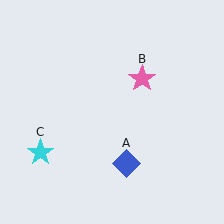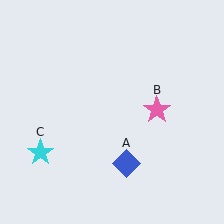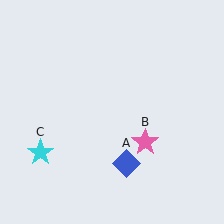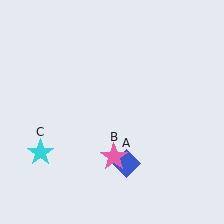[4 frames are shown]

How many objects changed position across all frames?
1 object changed position: pink star (object B).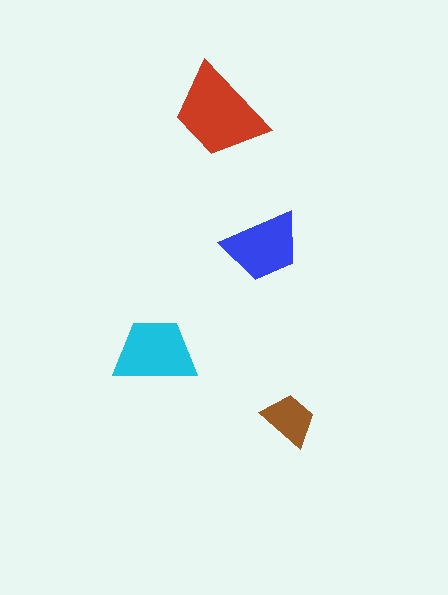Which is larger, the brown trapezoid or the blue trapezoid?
The blue one.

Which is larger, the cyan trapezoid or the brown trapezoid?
The cyan one.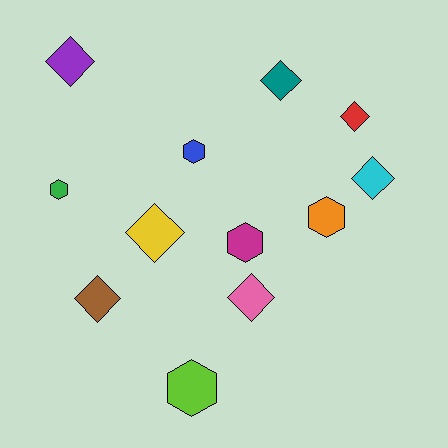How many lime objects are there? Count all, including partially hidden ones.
There is 1 lime object.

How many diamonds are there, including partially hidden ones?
There are 7 diamonds.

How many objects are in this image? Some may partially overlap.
There are 12 objects.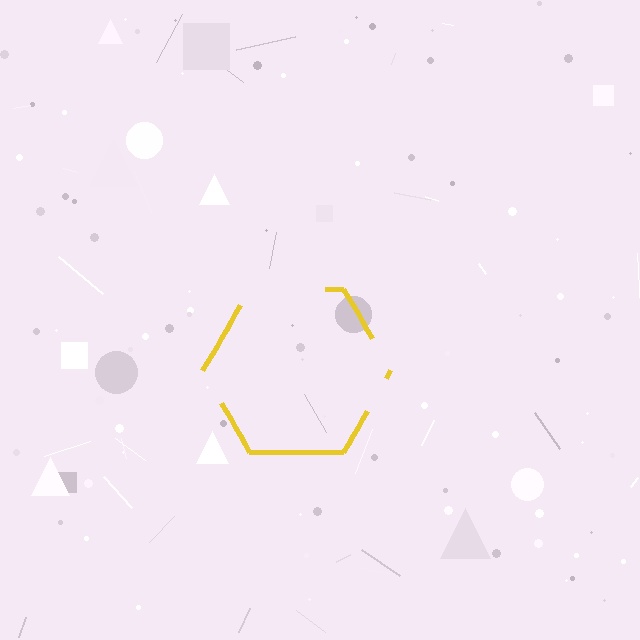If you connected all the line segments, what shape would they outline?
They would outline a hexagon.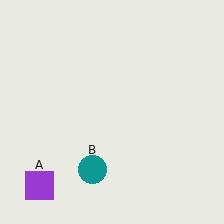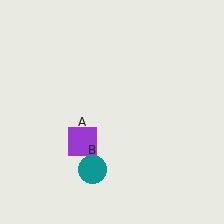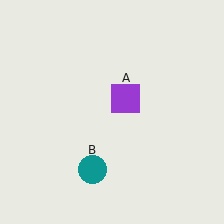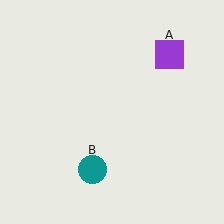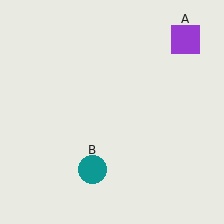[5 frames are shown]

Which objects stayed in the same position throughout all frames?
Teal circle (object B) remained stationary.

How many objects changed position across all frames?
1 object changed position: purple square (object A).